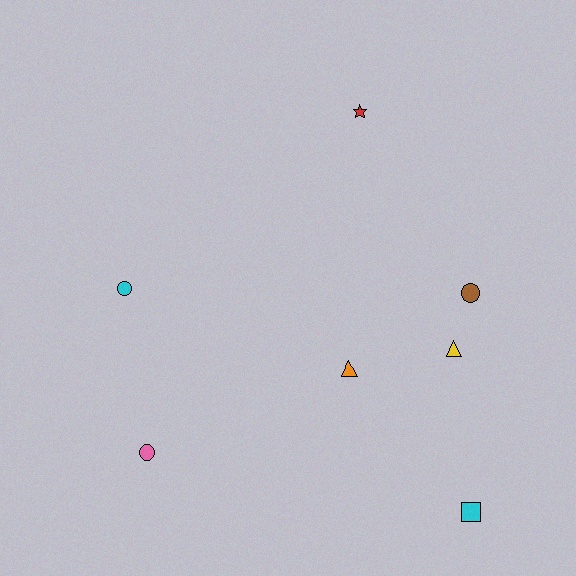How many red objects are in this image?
There is 1 red object.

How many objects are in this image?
There are 7 objects.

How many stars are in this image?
There is 1 star.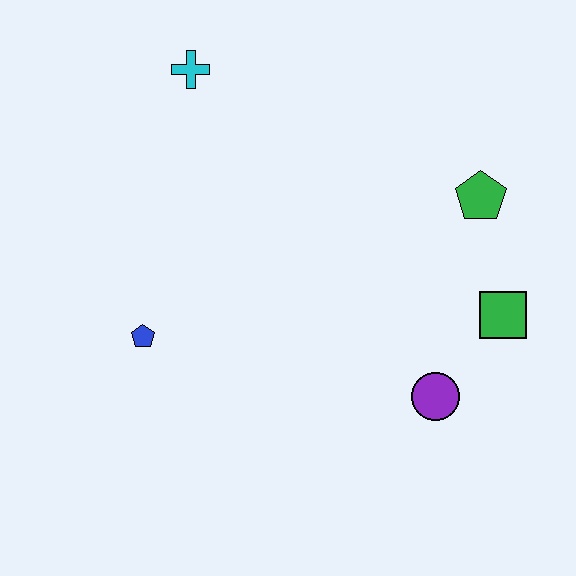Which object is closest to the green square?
The purple circle is closest to the green square.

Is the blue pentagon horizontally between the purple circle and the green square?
No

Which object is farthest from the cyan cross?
The purple circle is farthest from the cyan cross.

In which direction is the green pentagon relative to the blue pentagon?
The green pentagon is to the right of the blue pentagon.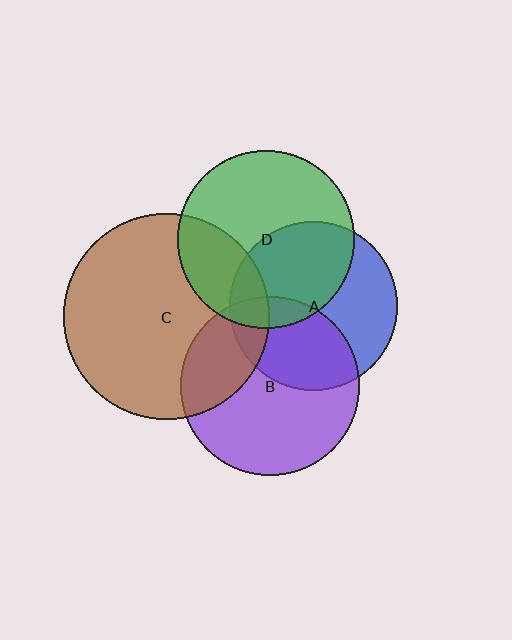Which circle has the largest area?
Circle C (brown).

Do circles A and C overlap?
Yes.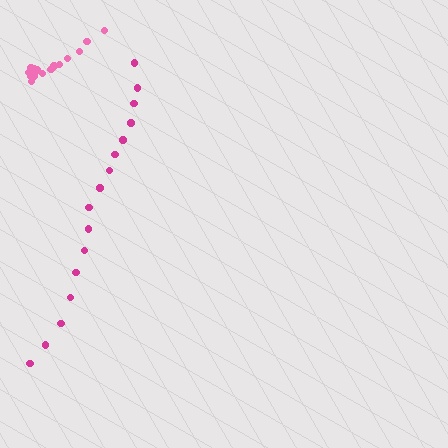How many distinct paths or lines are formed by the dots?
There are 2 distinct paths.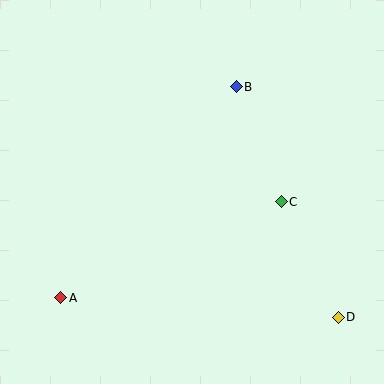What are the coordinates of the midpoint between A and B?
The midpoint between A and B is at (148, 192).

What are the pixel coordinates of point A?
Point A is at (61, 298).